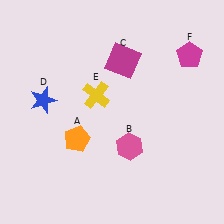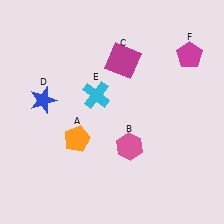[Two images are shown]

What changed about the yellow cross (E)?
In Image 1, E is yellow. In Image 2, it changed to cyan.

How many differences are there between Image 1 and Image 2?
There is 1 difference between the two images.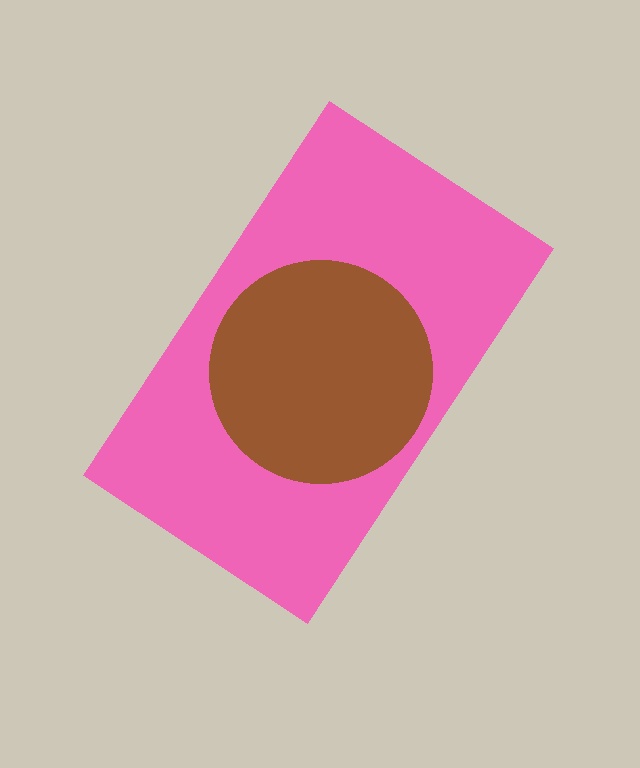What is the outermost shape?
The pink rectangle.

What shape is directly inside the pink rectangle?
The brown circle.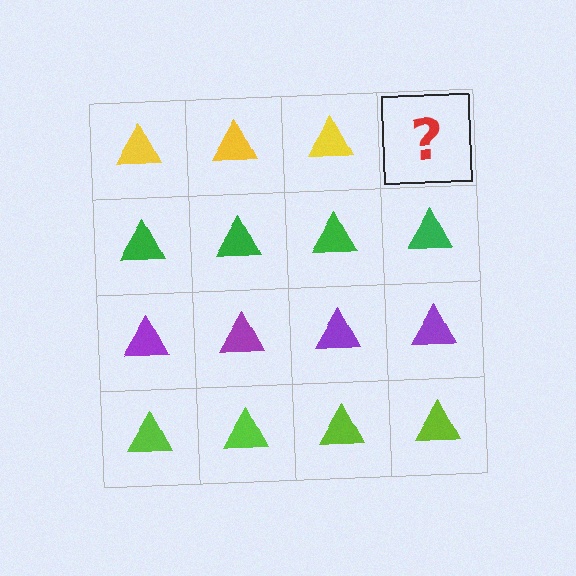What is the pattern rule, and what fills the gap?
The rule is that each row has a consistent color. The gap should be filled with a yellow triangle.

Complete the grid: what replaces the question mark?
The question mark should be replaced with a yellow triangle.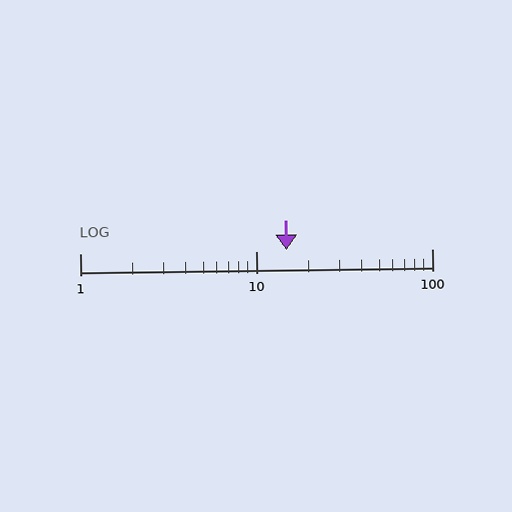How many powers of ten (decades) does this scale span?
The scale spans 2 decades, from 1 to 100.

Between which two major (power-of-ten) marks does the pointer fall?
The pointer is between 10 and 100.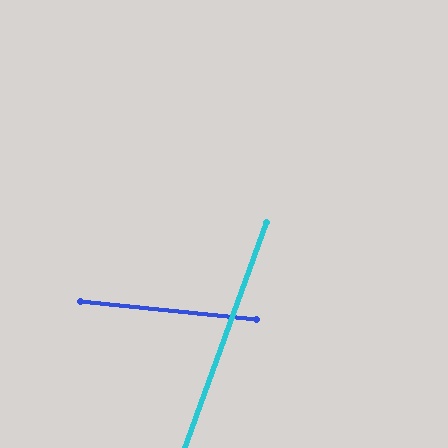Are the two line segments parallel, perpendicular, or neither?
Neither parallel nor perpendicular — they differ by about 76°.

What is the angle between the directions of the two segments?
Approximately 76 degrees.